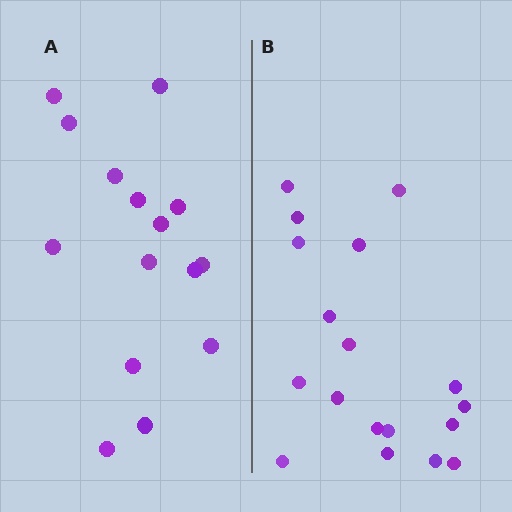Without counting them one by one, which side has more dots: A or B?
Region B (the right region) has more dots.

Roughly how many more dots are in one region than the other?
Region B has just a few more — roughly 2 or 3 more dots than region A.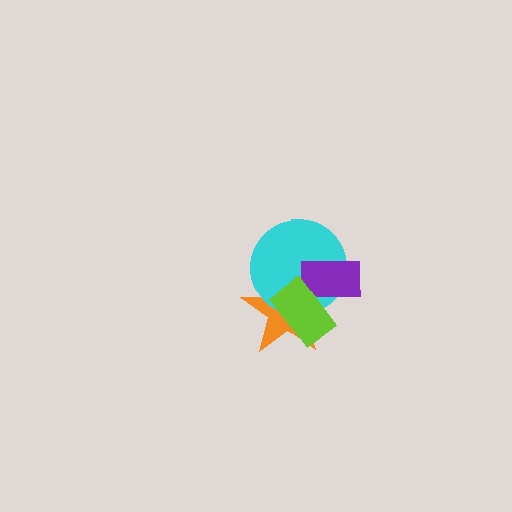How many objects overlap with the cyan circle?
3 objects overlap with the cyan circle.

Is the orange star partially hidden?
Yes, it is partially covered by another shape.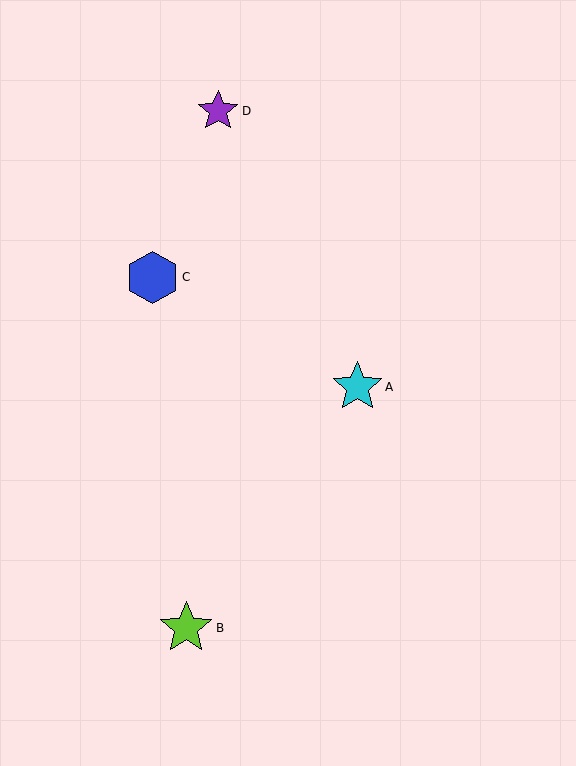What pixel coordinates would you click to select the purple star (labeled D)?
Click at (218, 111) to select the purple star D.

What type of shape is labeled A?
Shape A is a cyan star.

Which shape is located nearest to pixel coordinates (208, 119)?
The purple star (labeled D) at (218, 111) is nearest to that location.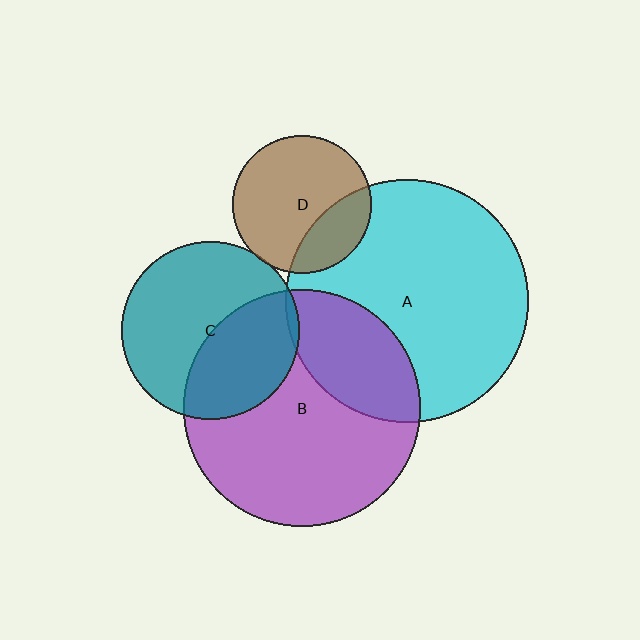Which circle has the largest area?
Circle A (cyan).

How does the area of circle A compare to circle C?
Approximately 1.9 times.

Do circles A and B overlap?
Yes.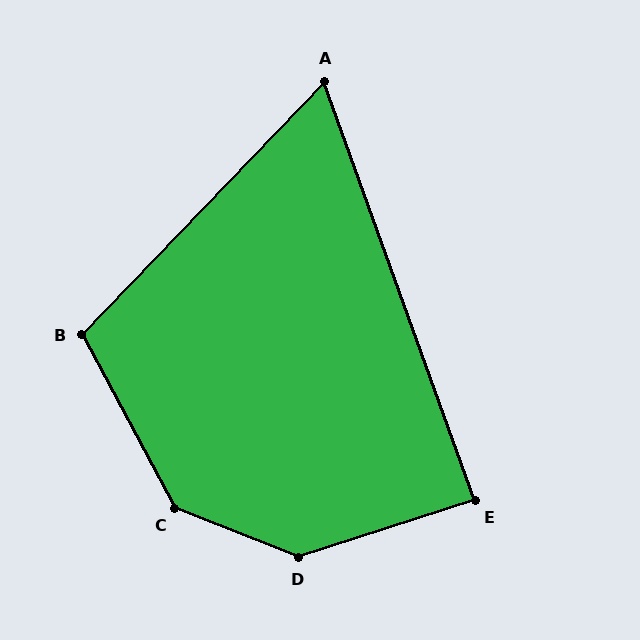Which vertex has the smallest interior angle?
A, at approximately 64 degrees.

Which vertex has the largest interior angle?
D, at approximately 141 degrees.